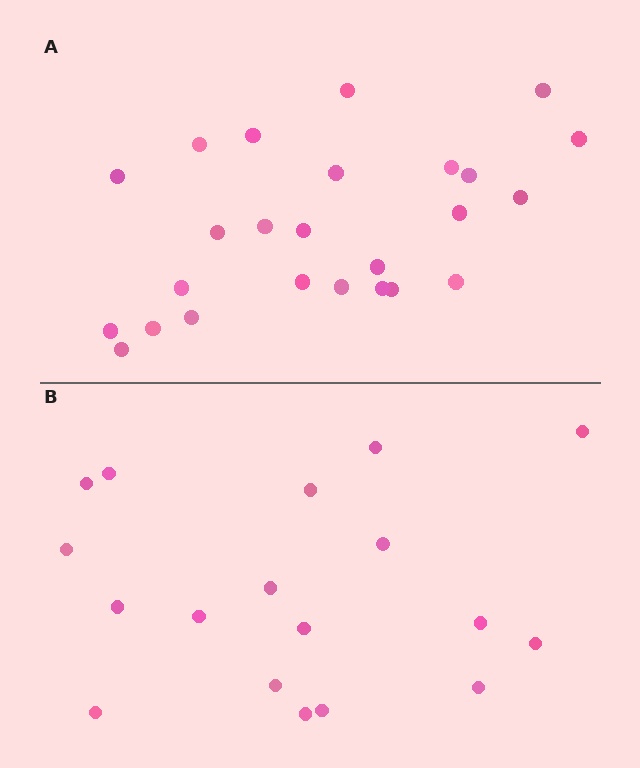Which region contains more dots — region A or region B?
Region A (the top region) has more dots.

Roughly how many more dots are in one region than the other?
Region A has roughly 8 or so more dots than region B.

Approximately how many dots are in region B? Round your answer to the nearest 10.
About 20 dots. (The exact count is 18, which rounds to 20.)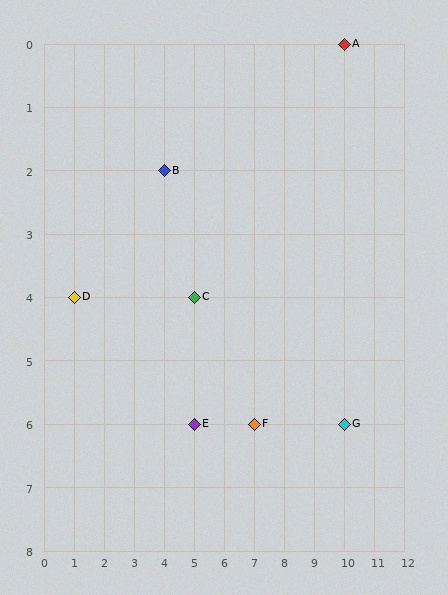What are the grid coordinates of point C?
Point C is at grid coordinates (5, 4).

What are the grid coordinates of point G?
Point G is at grid coordinates (10, 6).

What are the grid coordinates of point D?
Point D is at grid coordinates (1, 4).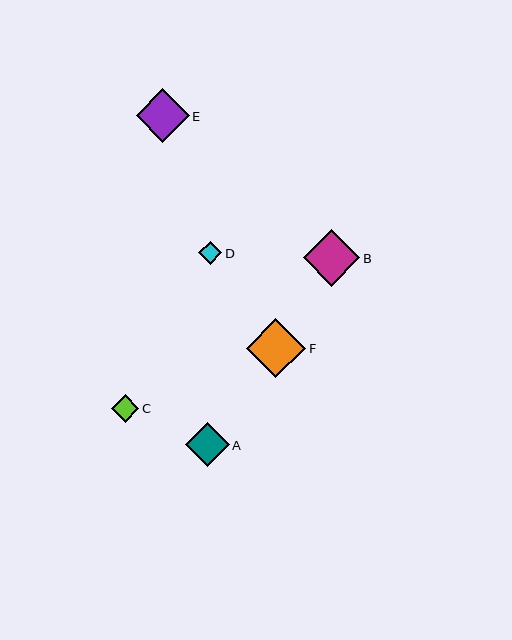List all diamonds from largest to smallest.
From largest to smallest: F, B, E, A, C, D.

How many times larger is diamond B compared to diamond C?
Diamond B is approximately 2.1 times the size of diamond C.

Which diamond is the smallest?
Diamond D is the smallest with a size of approximately 23 pixels.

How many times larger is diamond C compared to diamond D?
Diamond C is approximately 1.2 times the size of diamond D.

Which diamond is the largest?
Diamond F is the largest with a size of approximately 59 pixels.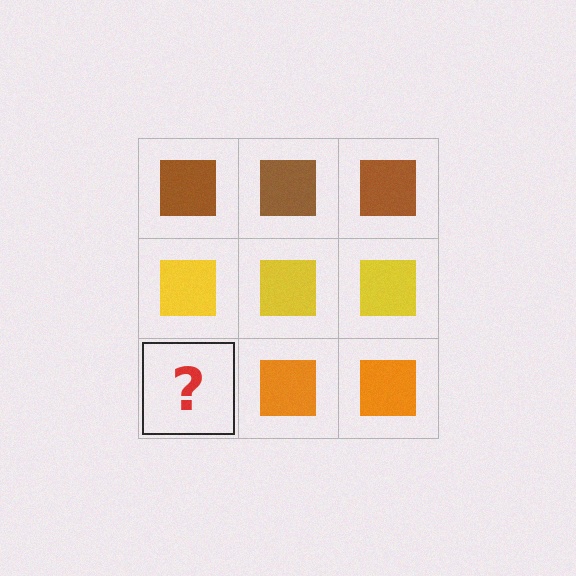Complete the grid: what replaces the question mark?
The question mark should be replaced with an orange square.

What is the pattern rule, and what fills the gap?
The rule is that each row has a consistent color. The gap should be filled with an orange square.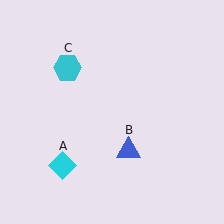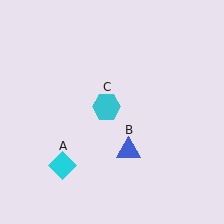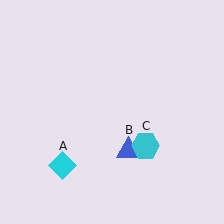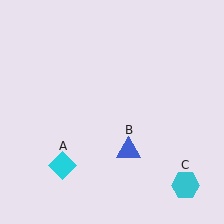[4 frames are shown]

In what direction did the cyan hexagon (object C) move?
The cyan hexagon (object C) moved down and to the right.